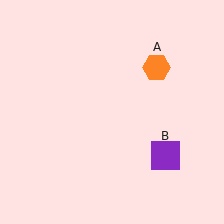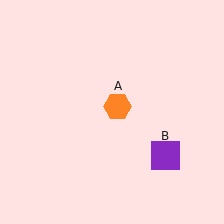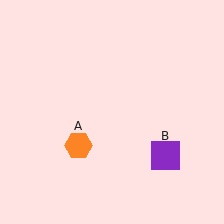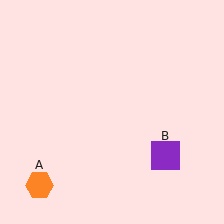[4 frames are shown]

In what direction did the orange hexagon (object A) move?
The orange hexagon (object A) moved down and to the left.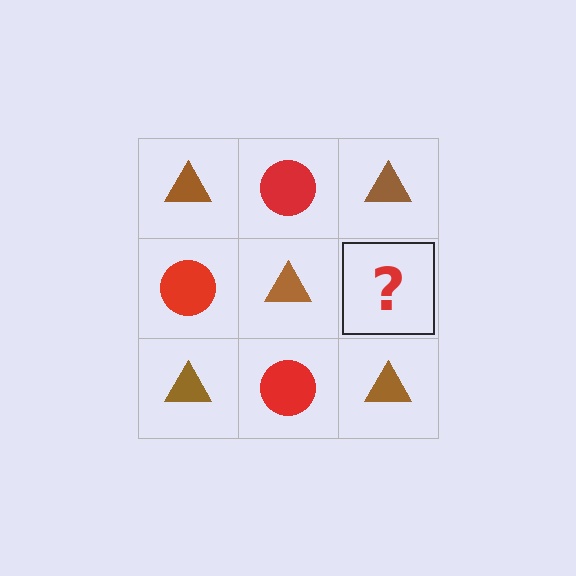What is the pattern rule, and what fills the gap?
The rule is that it alternates brown triangle and red circle in a checkerboard pattern. The gap should be filled with a red circle.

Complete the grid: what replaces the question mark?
The question mark should be replaced with a red circle.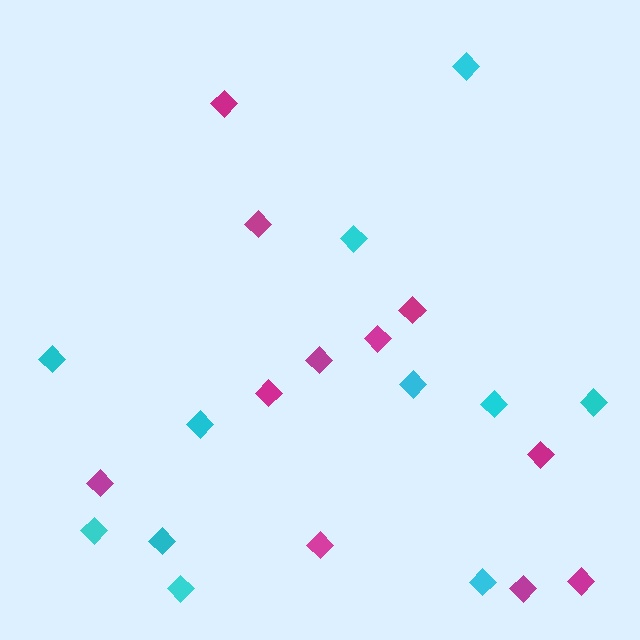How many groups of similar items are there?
There are 2 groups: one group of cyan diamonds (11) and one group of magenta diamonds (11).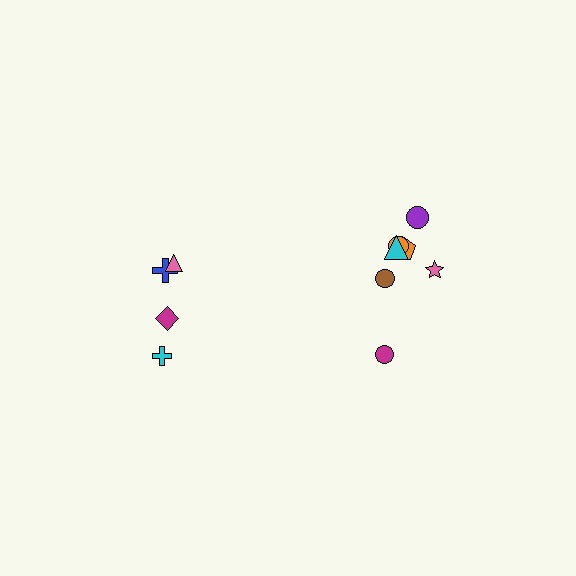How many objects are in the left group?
There are 4 objects.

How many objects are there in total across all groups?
There are 11 objects.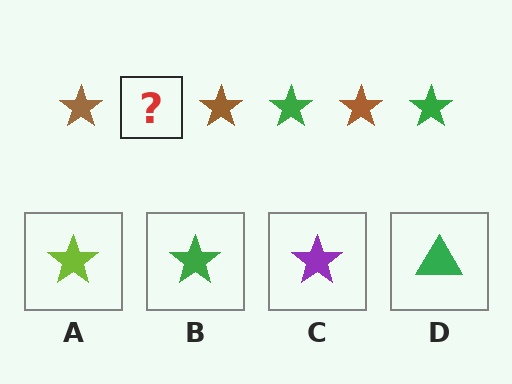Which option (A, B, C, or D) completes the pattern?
B.